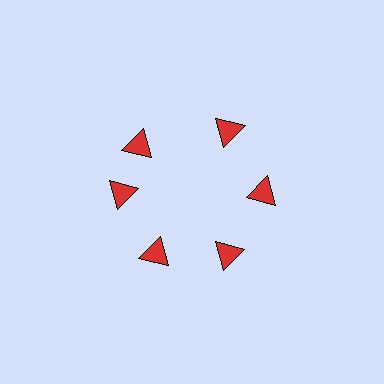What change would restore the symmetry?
The symmetry would be restored by rotating it back into even spacing with its neighbors so that all 6 triangles sit at equal angles and equal distance from the center.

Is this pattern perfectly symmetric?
No. The 6 red triangles are arranged in a ring, but one element near the 11 o'clock position is rotated out of alignment along the ring, breaking the 6-fold rotational symmetry.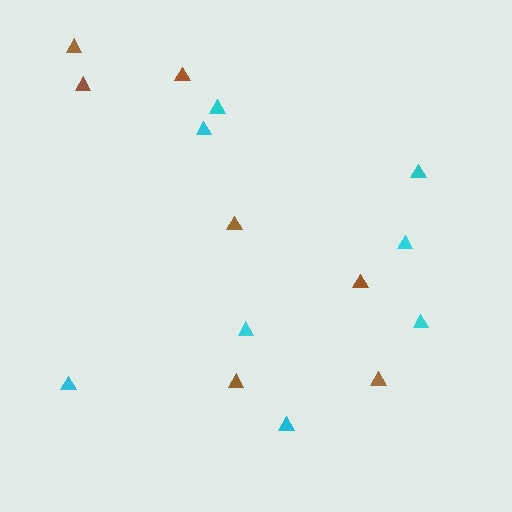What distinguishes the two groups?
There are 2 groups: one group of brown triangles (7) and one group of cyan triangles (8).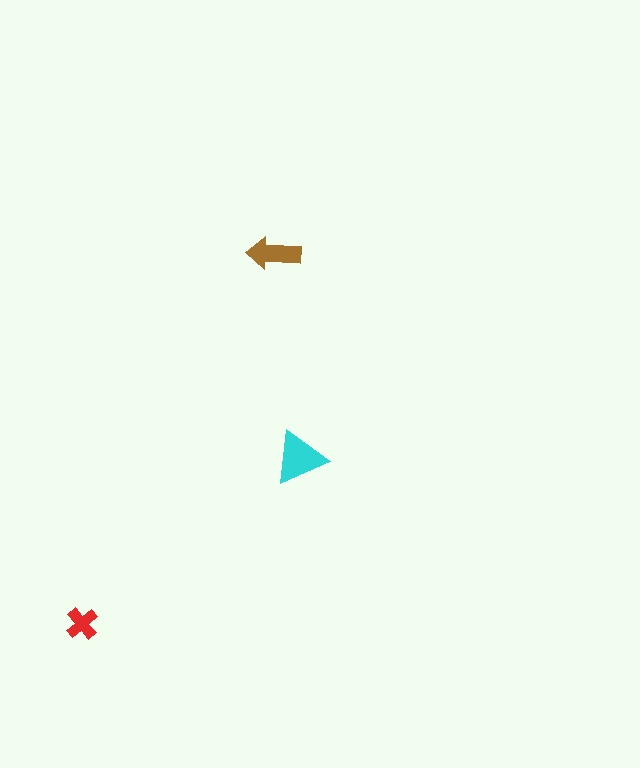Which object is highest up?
The brown arrow is topmost.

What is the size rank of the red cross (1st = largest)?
3rd.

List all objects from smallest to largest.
The red cross, the brown arrow, the cyan triangle.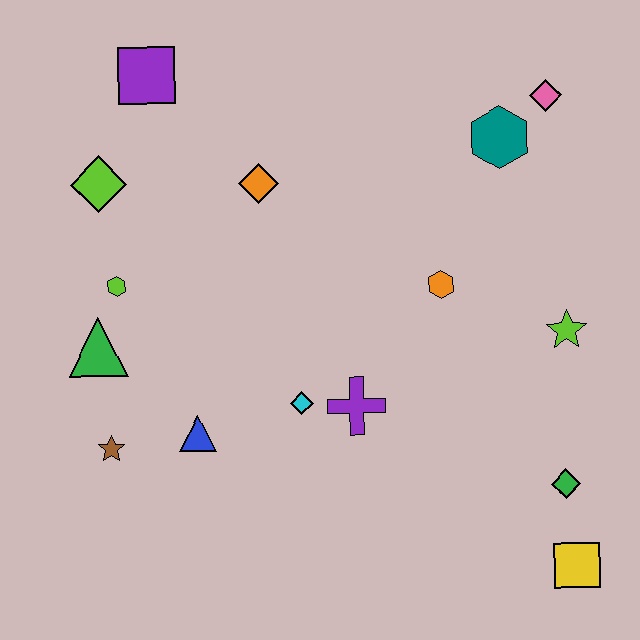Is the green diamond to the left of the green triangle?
No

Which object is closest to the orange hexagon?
The lime star is closest to the orange hexagon.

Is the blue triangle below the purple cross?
Yes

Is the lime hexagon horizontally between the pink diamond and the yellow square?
No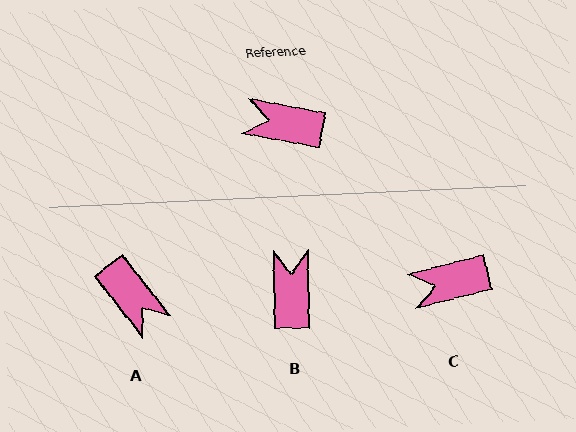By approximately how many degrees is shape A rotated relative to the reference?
Approximately 139 degrees counter-clockwise.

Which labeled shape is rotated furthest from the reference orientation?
A, about 139 degrees away.